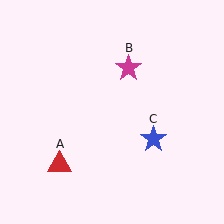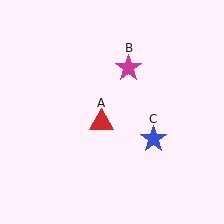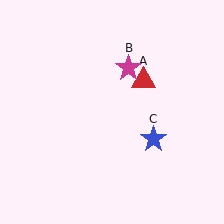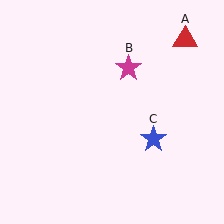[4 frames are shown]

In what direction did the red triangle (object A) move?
The red triangle (object A) moved up and to the right.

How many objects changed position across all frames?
1 object changed position: red triangle (object A).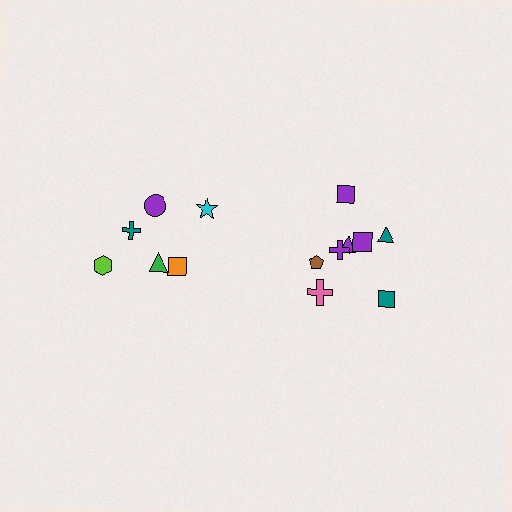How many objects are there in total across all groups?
There are 14 objects.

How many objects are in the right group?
There are 8 objects.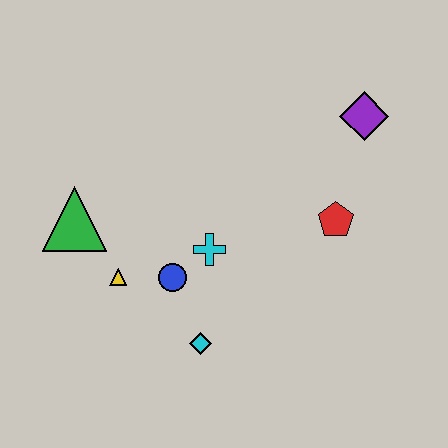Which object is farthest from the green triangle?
The purple diamond is farthest from the green triangle.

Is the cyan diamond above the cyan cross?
No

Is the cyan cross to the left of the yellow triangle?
No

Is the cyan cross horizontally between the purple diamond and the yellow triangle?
Yes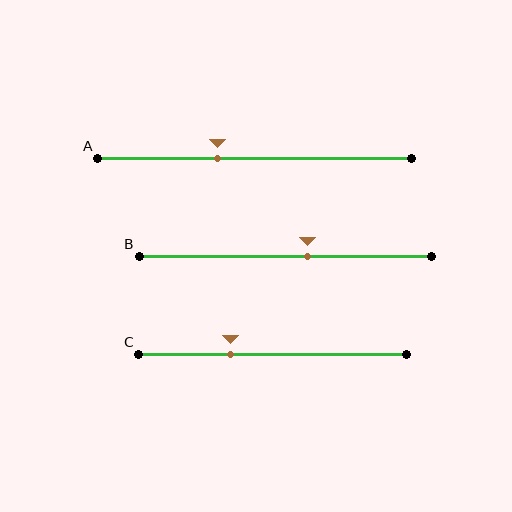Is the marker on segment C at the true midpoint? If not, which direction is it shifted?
No, the marker on segment C is shifted to the left by about 16% of the segment length.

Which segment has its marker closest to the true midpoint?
Segment B has its marker closest to the true midpoint.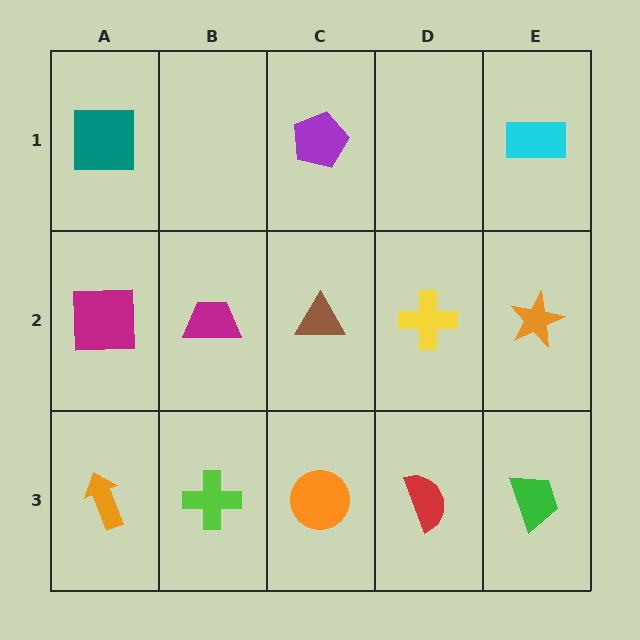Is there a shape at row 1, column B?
No, that cell is empty.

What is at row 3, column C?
An orange circle.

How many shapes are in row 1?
3 shapes.